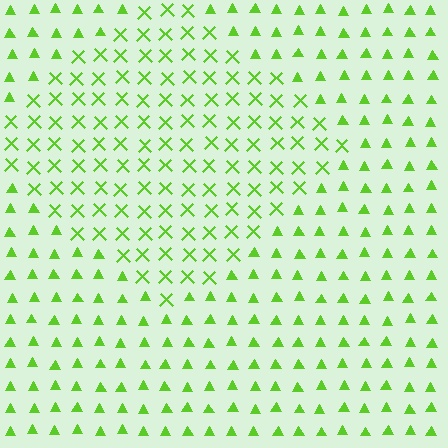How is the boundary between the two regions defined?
The boundary is defined by a change in element shape: X marks inside vs. triangles outside. All elements share the same color and spacing.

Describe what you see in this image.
The image is filled with small lime elements arranged in a uniform grid. A diamond-shaped region contains X marks, while the surrounding area contains triangles. The boundary is defined purely by the change in element shape.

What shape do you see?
I see a diamond.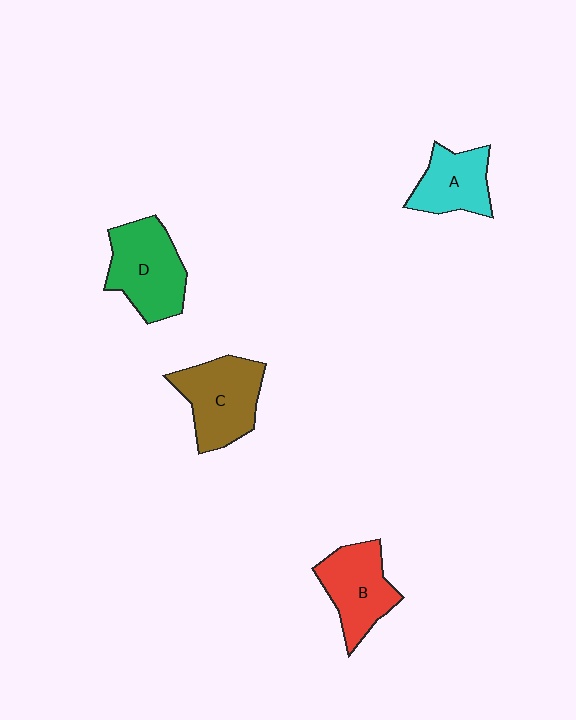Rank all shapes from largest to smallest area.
From largest to smallest: D (green), C (brown), B (red), A (cyan).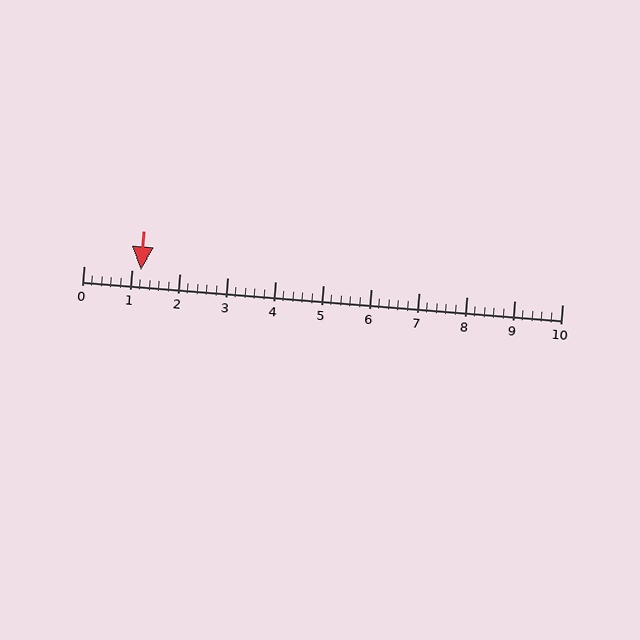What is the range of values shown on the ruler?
The ruler shows values from 0 to 10.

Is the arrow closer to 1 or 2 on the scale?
The arrow is closer to 1.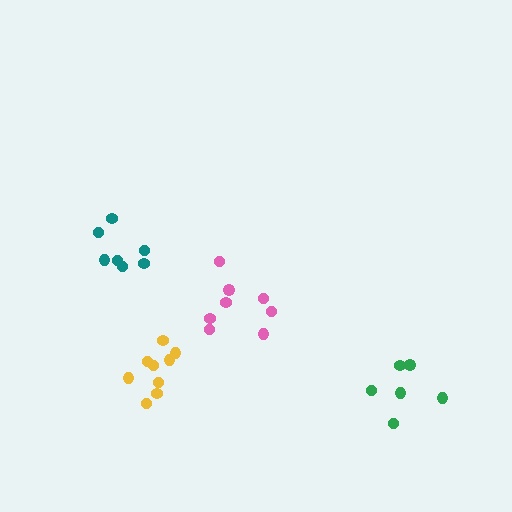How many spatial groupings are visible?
There are 4 spatial groupings.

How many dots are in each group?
Group 1: 9 dots, Group 2: 8 dots, Group 3: 7 dots, Group 4: 6 dots (30 total).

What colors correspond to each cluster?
The clusters are colored: yellow, pink, teal, green.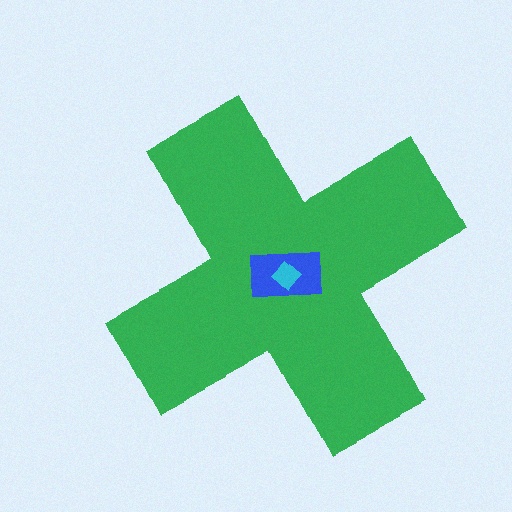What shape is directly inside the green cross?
The blue rectangle.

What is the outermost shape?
The green cross.